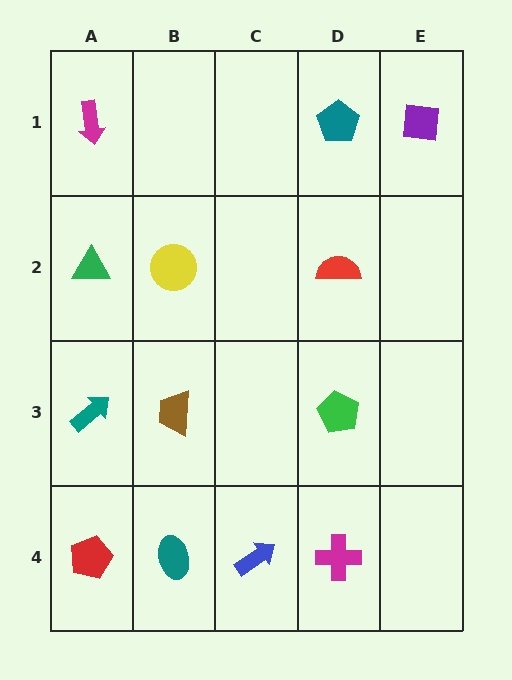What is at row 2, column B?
A yellow circle.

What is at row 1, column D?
A teal pentagon.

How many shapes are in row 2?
3 shapes.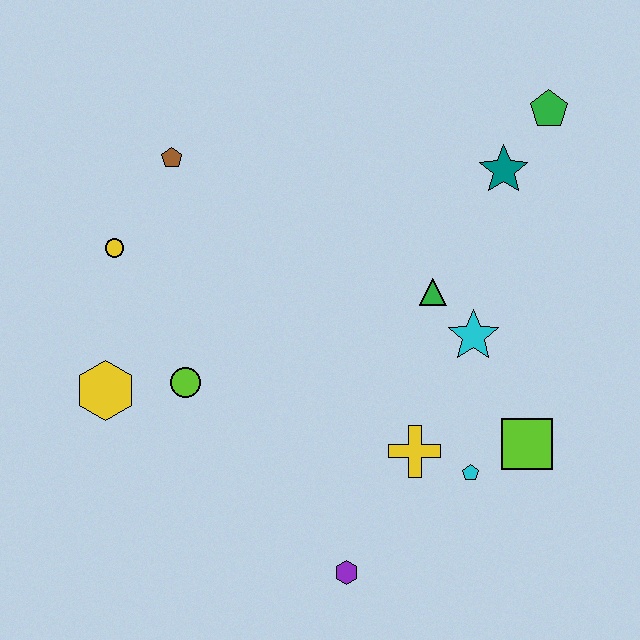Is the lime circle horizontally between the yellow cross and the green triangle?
No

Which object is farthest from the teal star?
The yellow hexagon is farthest from the teal star.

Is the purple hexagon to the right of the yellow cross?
No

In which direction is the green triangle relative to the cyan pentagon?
The green triangle is above the cyan pentagon.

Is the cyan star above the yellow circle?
No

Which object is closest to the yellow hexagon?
The lime circle is closest to the yellow hexagon.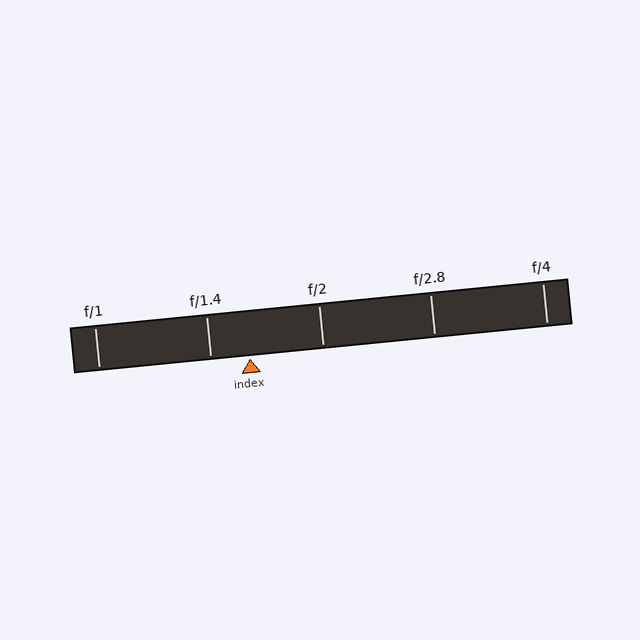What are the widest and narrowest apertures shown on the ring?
The widest aperture shown is f/1 and the narrowest is f/4.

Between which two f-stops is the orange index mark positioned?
The index mark is between f/1.4 and f/2.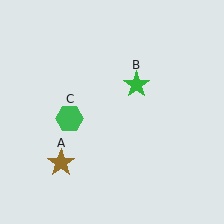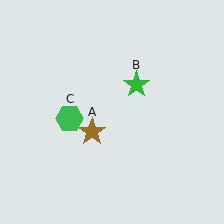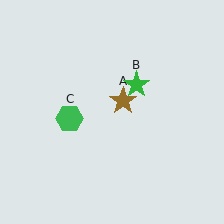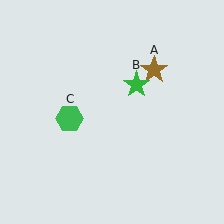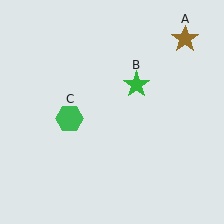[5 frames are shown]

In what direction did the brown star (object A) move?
The brown star (object A) moved up and to the right.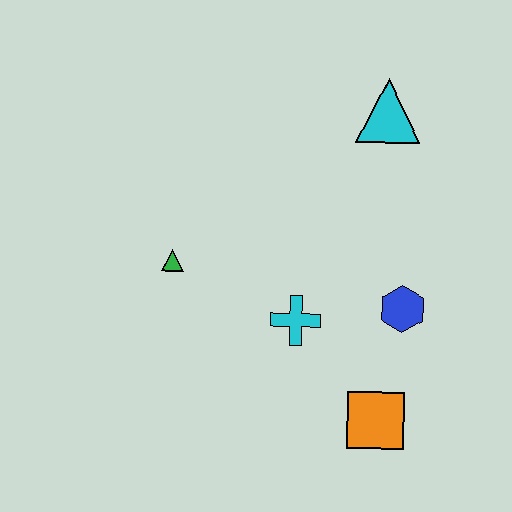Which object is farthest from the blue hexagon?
The green triangle is farthest from the blue hexagon.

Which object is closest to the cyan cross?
The blue hexagon is closest to the cyan cross.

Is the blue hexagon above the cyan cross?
Yes